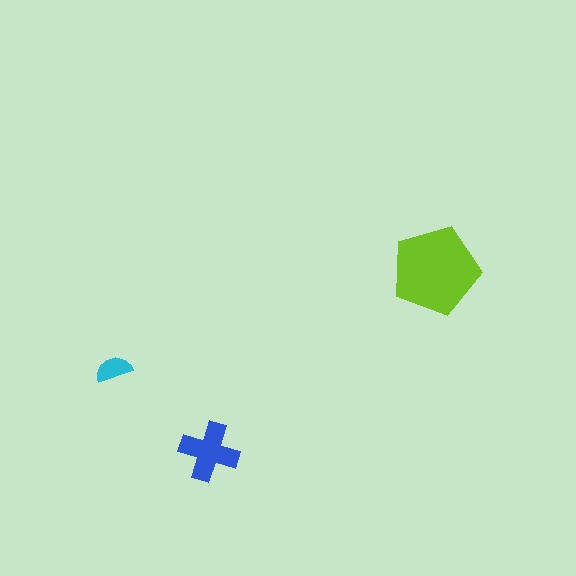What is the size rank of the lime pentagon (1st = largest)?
1st.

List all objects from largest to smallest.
The lime pentagon, the blue cross, the cyan semicircle.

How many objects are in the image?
There are 3 objects in the image.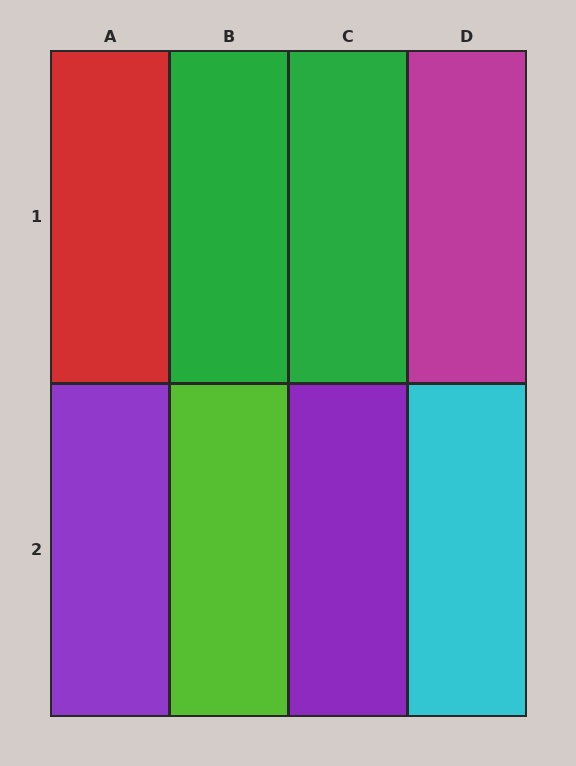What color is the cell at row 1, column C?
Green.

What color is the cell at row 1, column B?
Green.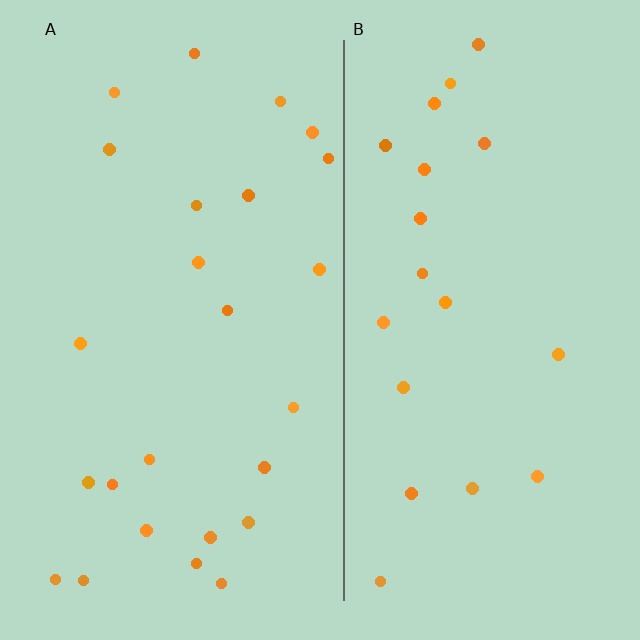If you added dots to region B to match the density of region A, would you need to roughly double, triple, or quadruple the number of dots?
Approximately double.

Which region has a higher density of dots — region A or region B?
A (the left).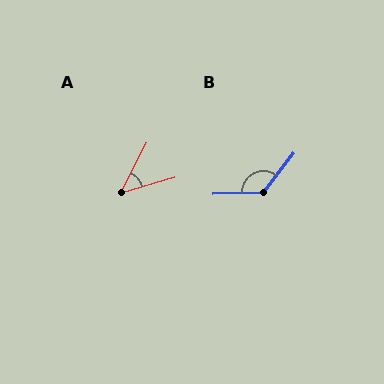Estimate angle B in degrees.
Approximately 129 degrees.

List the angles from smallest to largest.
A (48°), B (129°).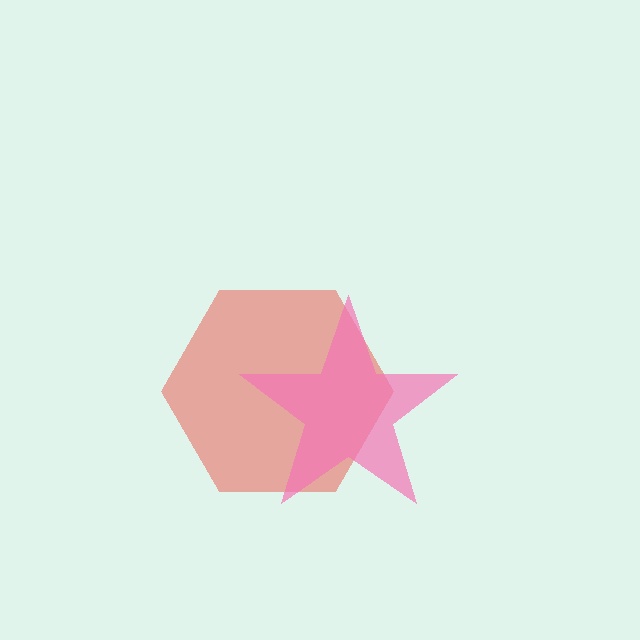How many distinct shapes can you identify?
There are 2 distinct shapes: a red hexagon, a pink star.